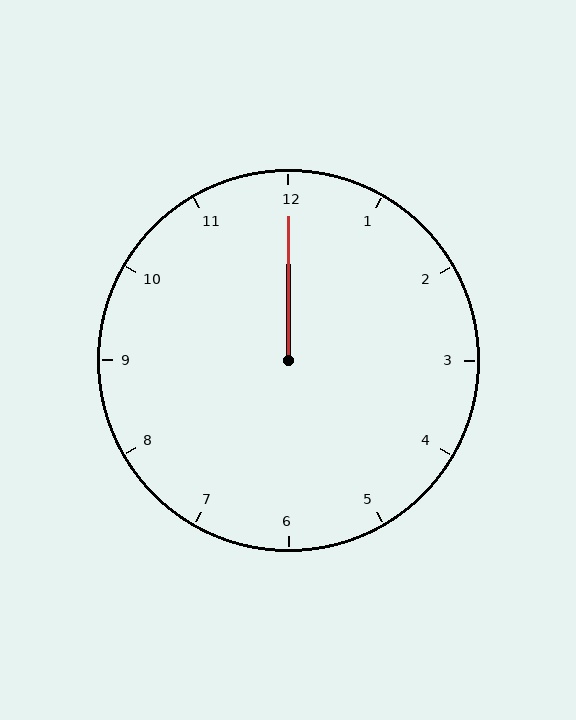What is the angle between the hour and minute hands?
Approximately 0 degrees.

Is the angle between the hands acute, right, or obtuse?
It is acute.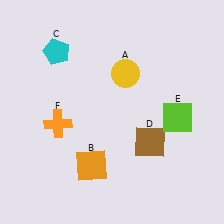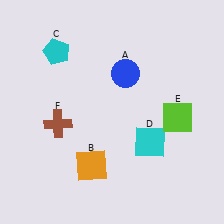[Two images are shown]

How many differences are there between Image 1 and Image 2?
There are 3 differences between the two images.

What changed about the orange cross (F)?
In Image 1, F is orange. In Image 2, it changed to brown.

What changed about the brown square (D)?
In Image 1, D is brown. In Image 2, it changed to cyan.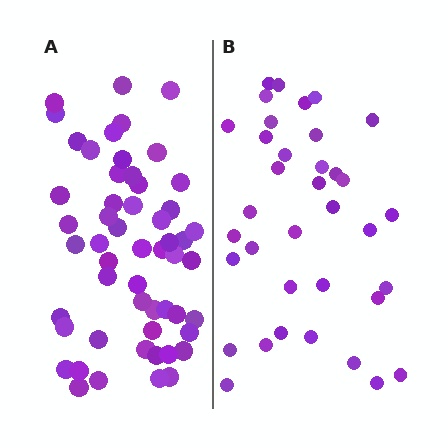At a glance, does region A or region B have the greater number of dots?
Region A (the left region) has more dots.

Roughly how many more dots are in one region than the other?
Region A has approximately 20 more dots than region B.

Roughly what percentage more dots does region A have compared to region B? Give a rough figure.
About 50% more.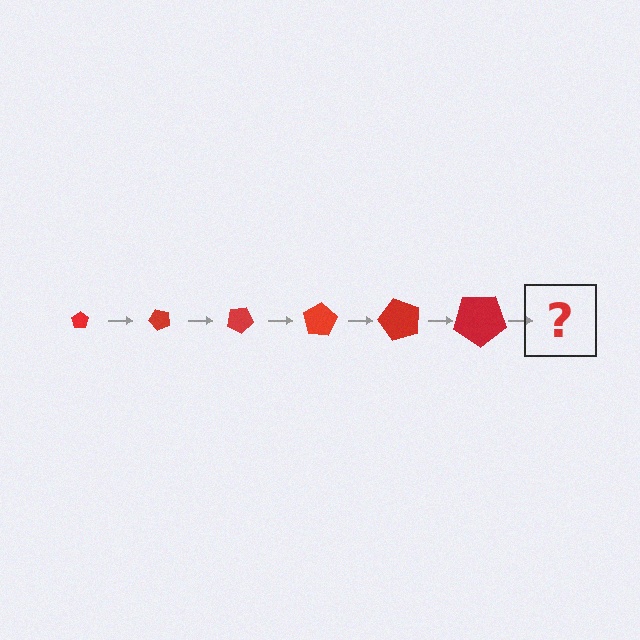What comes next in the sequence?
The next element should be a pentagon, larger than the previous one and rotated 300 degrees from the start.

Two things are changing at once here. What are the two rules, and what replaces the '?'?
The two rules are that the pentagon grows larger each step and it rotates 50 degrees each step. The '?' should be a pentagon, larger than the previous one and rotated 300 degrees from the start.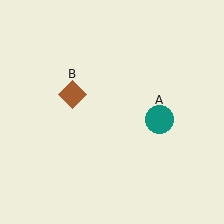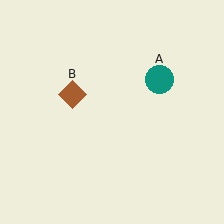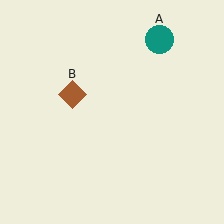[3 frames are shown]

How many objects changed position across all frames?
1 object changed position: teal circle (object A).